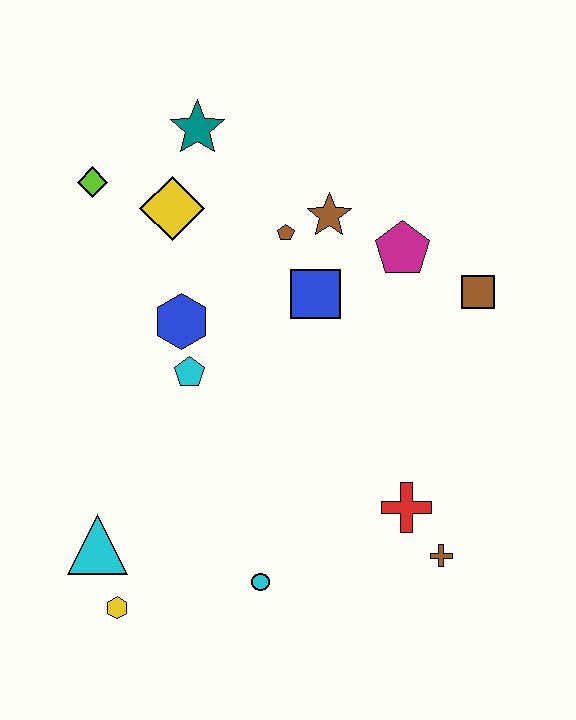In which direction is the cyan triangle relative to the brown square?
The cyan triangle is to the left of the brown square.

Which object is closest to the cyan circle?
The yellow hexagon is closest to the cyan circle.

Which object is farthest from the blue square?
The yellow hexagon is farthest from the blue square.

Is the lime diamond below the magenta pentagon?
No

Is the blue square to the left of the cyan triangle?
No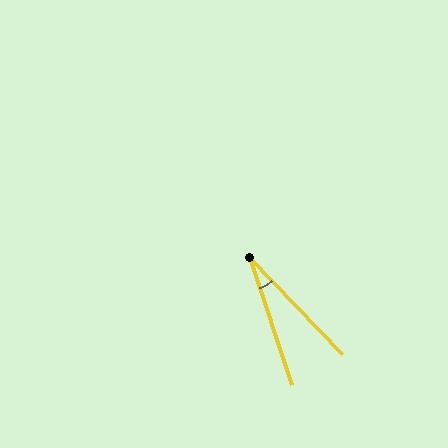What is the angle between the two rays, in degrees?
Approximately 26 degrees.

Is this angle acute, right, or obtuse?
It is acute.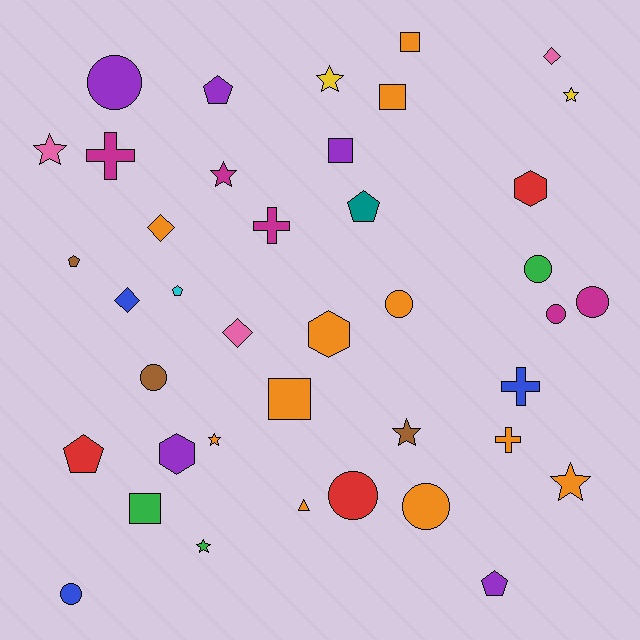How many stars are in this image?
There are 8 stars.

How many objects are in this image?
There are 40 objects.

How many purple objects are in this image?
There are 5 purple objects.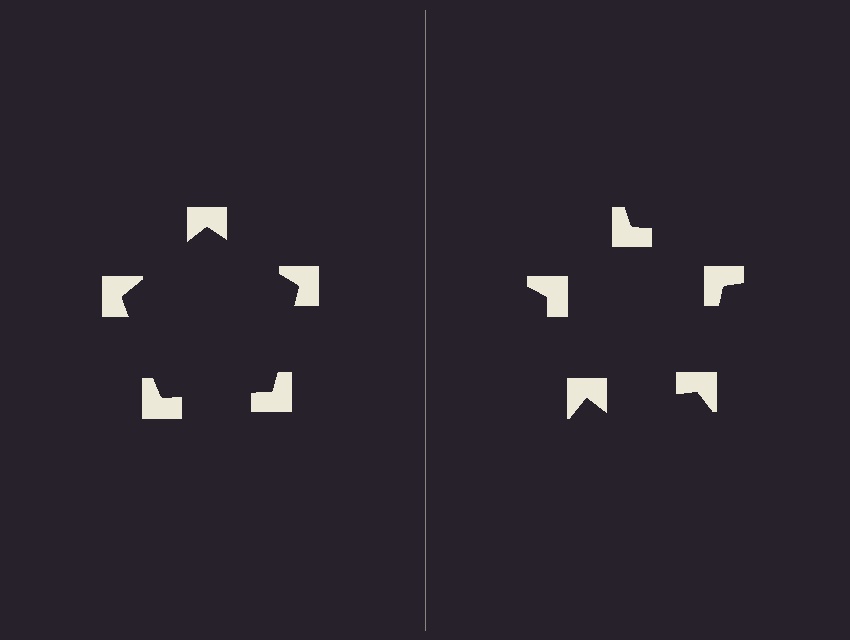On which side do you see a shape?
An illusory pentagon appears on the left side. On the right side the wedge cuts are rotated, so no coherent shape forms.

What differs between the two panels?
The notched squares are positioned identically on both sides; only the wedge orientations differ. On the left they align to a pentagon; on the right they are misaligned.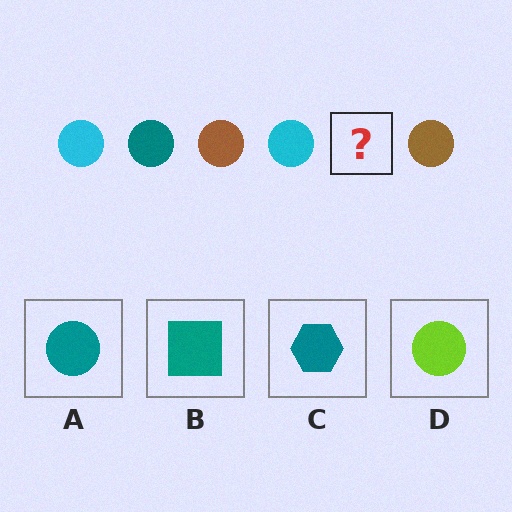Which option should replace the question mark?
Option A.